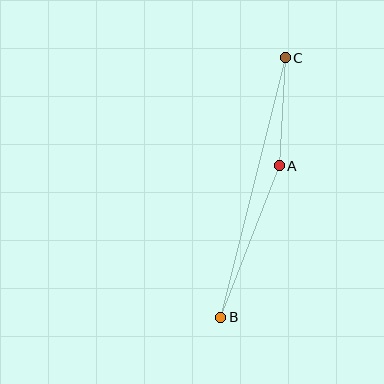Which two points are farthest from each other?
Points B and C are farthest from each other.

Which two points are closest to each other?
Points A and C are closest to each other.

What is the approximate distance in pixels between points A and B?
The distance between A and B is approximately 162 pixels.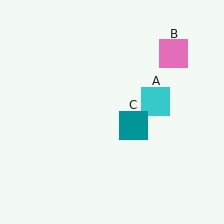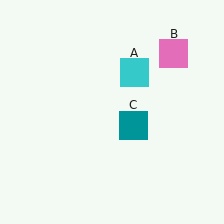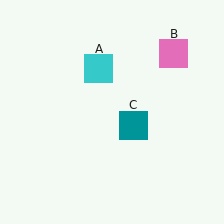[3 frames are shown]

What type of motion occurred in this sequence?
The cyan square (object A) rotated counterclockwise around the center of the scene.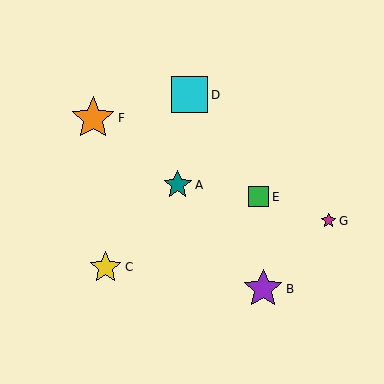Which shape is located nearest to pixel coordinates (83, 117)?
The orange star (labeled F) at (93, 118) is nearest to that location.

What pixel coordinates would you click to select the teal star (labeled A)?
Click at (178, 185) to select the teal star A.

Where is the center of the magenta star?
The center of the magenta star is at (328, 221).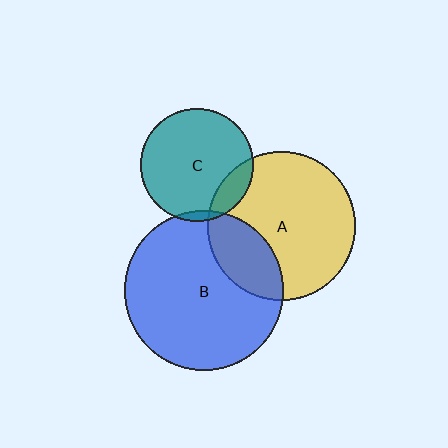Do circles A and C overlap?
Yes.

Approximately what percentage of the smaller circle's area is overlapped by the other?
Approximately 15%.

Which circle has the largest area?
Circle B (blue).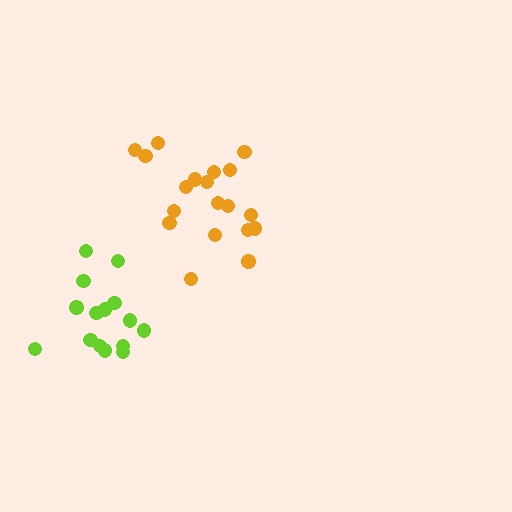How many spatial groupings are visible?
There are 2 spatial groupings.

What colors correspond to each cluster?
The clusters are colored: orange, lime.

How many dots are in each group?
Group 1: 19 dots, Group 2: 15 dots (34 total).